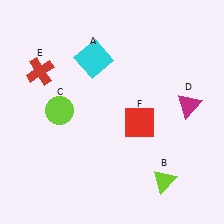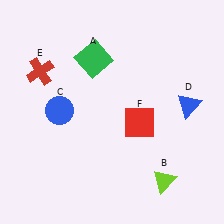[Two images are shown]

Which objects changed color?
A changed from cyan to green. C changed from lime to blue. D changed from magenta to blue.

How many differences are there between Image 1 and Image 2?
There are 3 differences between the two images.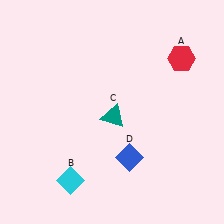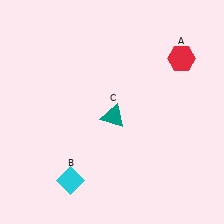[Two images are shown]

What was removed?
The blue diamond (D) was removed in Image 2.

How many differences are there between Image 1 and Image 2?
There is 1 difference between the two images.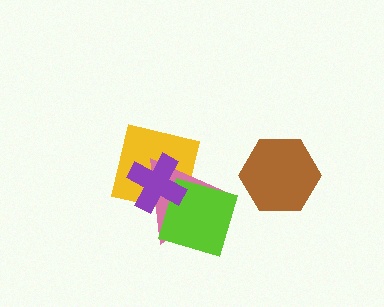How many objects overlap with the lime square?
2 objects overlap with the lime square.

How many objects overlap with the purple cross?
3 objects overlap with the purple cross.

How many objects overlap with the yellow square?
2 objects overlap with the yellow square.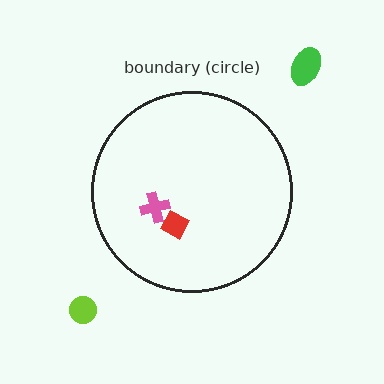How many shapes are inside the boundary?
2 inside, 2 outside.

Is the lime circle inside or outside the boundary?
Outside.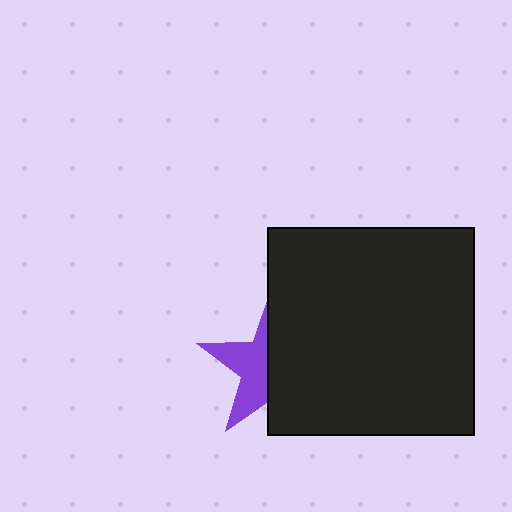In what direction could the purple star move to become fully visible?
The purple star could move left. That would shift it out from behind the black square entirely.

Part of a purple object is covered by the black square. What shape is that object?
It is a star.